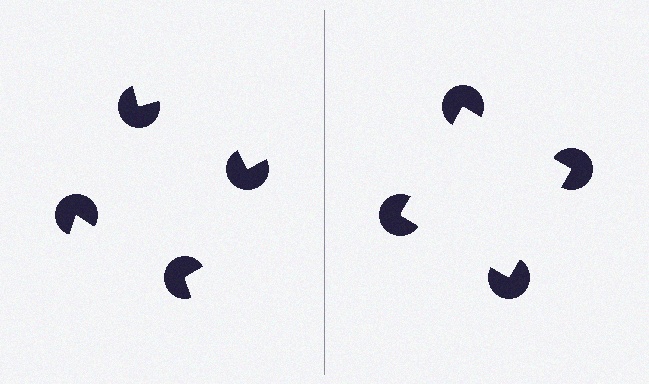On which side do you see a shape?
An illusory square appears on the right side. On the left side the wedge cuts are rotated, so no coherent shape forms.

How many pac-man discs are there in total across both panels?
8 — 4 on each side.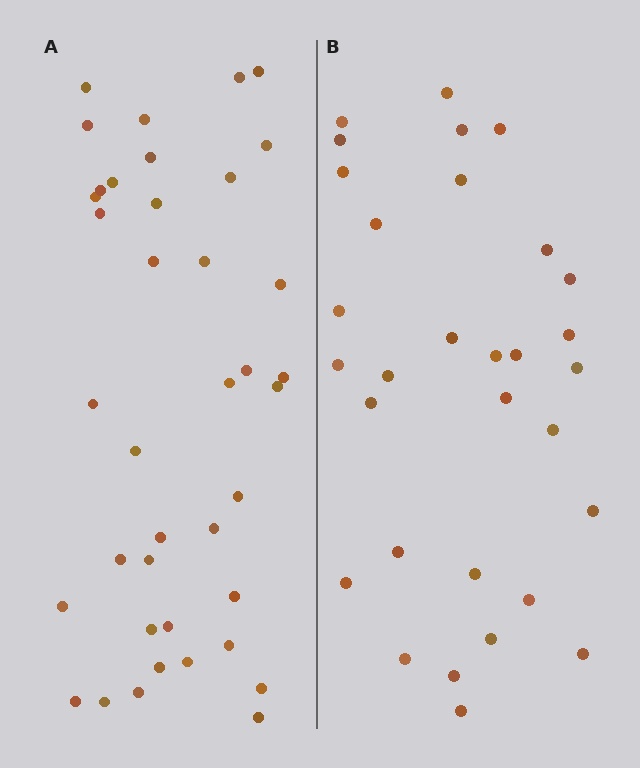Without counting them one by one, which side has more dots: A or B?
Region A (the left region) has more dots.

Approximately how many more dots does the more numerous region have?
Region A has roughly 8 or so more dots than region B.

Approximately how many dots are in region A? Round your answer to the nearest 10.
About 40 dots. (The exact count is 39, which rounds to 40.)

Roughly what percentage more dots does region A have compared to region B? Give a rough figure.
About 25% more.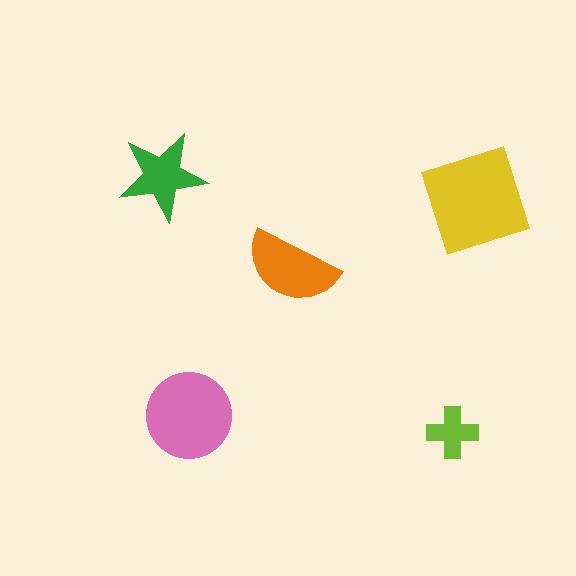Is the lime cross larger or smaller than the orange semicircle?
Smaller.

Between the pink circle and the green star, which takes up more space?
The pink circle.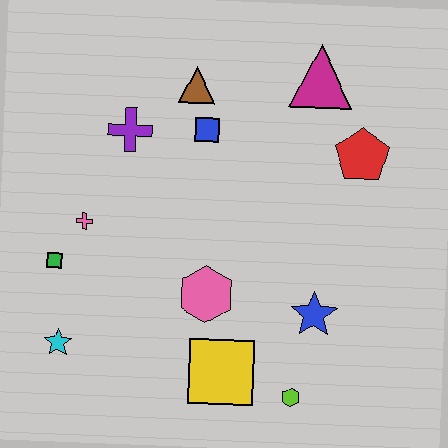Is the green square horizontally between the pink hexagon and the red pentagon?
No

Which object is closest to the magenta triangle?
The red pentagon is closest to the magenta triangle.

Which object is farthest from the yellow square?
The magenta triangle is farthest from the yellow square.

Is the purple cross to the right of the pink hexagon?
No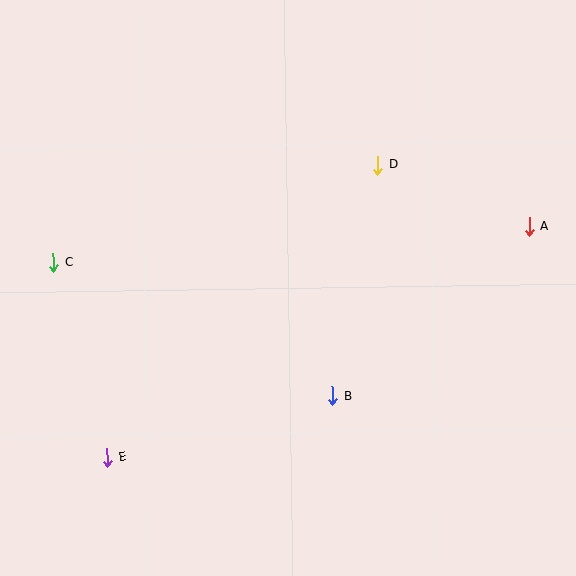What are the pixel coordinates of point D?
Point D is at (378, 165).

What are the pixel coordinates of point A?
Point A is at (529, 227).